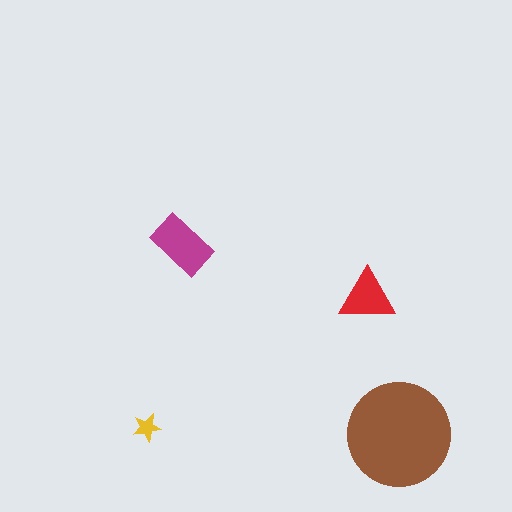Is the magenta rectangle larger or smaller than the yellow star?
Larger.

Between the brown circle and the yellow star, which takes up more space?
The brown circle.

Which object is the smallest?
The yellow star.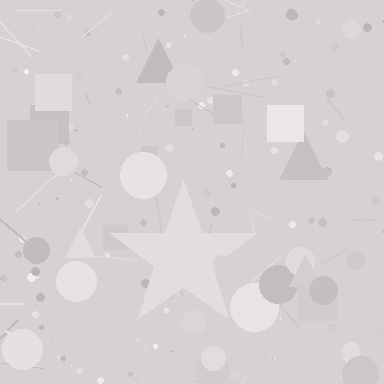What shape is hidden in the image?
A star is hidden in the image.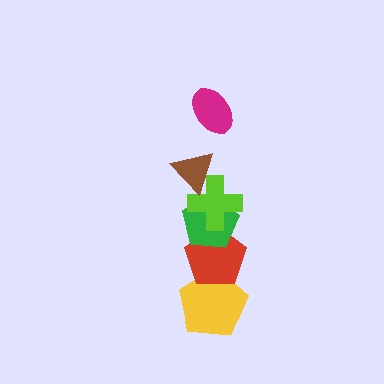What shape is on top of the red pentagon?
The green pentagon is on top of the red pentagon.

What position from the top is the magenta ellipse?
The magenta ellipse is 1st from the top.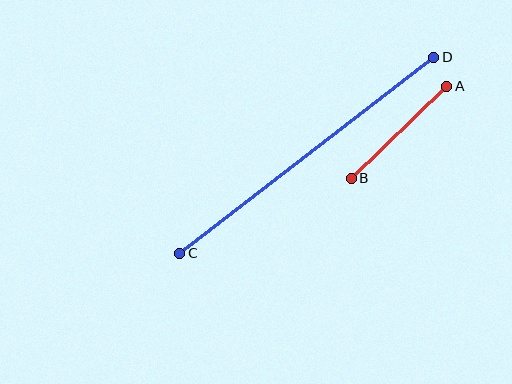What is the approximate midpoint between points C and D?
The midpoint is at approximately (307, 155) pixels.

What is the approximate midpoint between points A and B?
The midpoint is at approximately (399, 132) pixels.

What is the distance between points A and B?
The distance is approximately 133 pixels.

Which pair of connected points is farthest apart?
Points C and D are farthest apart.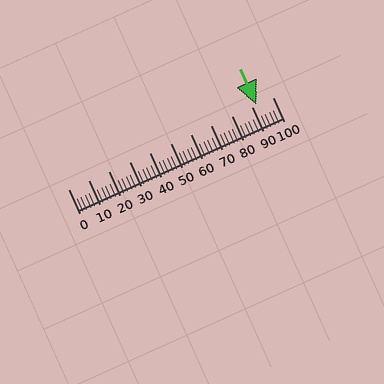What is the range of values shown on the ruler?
The ruler shows values from 0 to 100.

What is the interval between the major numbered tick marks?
The major tick marks are spaced 10 units apart.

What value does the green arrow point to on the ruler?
The green arrow points to approximately 92.